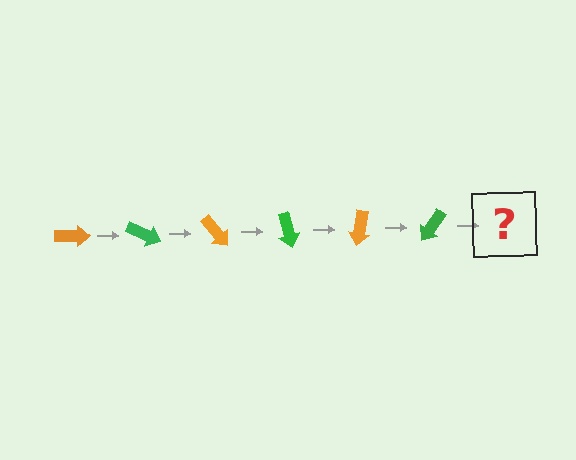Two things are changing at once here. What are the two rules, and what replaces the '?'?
The two rules are that it rotates 25 degrees each step and the color cycles through orange and green. The '?' should be an orange arrow, rotated 150 degrees from the start.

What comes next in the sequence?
The next element should be an orange arrow, rotated 150 degrees from the start.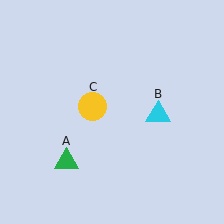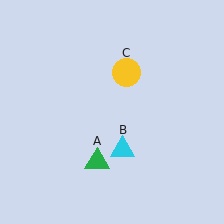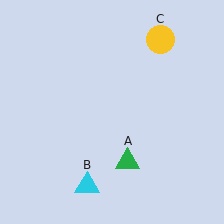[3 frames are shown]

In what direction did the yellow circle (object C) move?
The yellow circle (object C) moved up and to the right.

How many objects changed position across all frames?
3 objects changed position: green triangle (object A), cyan triangle (object B), yellow circle (object C).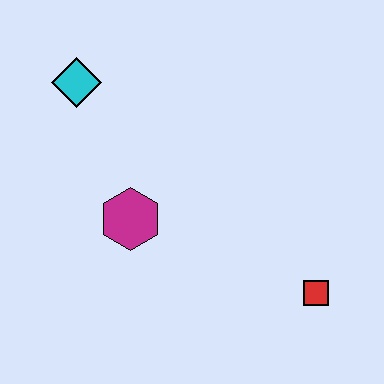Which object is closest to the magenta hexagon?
The cyan diamond is closest to the magenta hexagon.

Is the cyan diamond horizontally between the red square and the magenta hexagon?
No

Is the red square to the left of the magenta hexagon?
No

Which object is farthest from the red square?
The cyan diamond is farthest from the red square.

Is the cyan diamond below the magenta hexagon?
No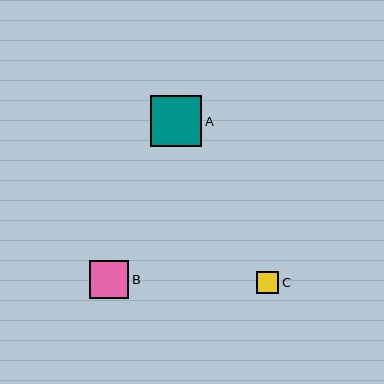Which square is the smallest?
Square C is the smallest with a size of approximately 22 pixels.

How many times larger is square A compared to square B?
Square A is approximately 1.3 times the size of square B.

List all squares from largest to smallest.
From largest to smallest: A, B, C.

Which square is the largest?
Square A is the largest with a size of approximately 51 pixels.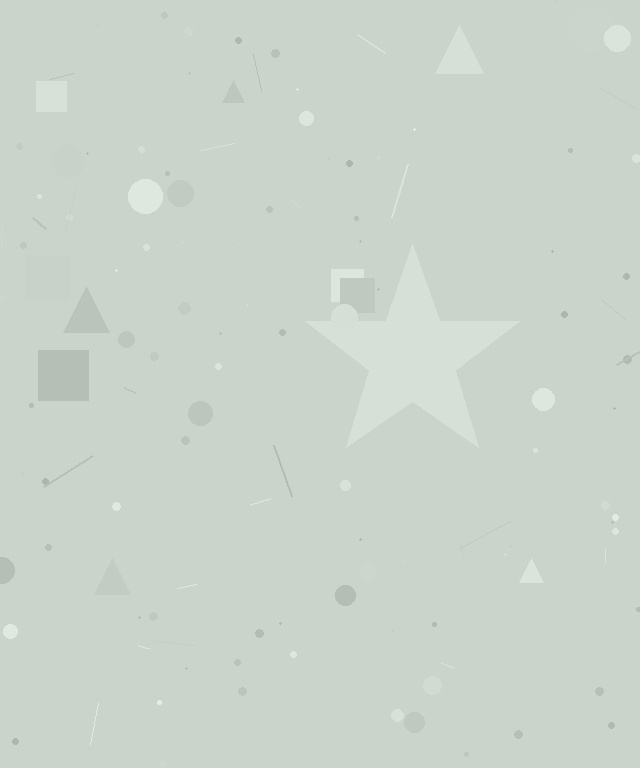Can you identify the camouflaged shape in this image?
The camouflaged shape is a star.